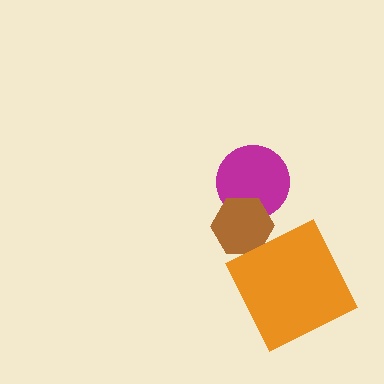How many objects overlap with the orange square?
0 objects overlap with the orange square.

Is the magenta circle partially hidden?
Yes, it is partially covered by another shape.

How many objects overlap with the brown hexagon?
1 object overlaps with the brown hexagon.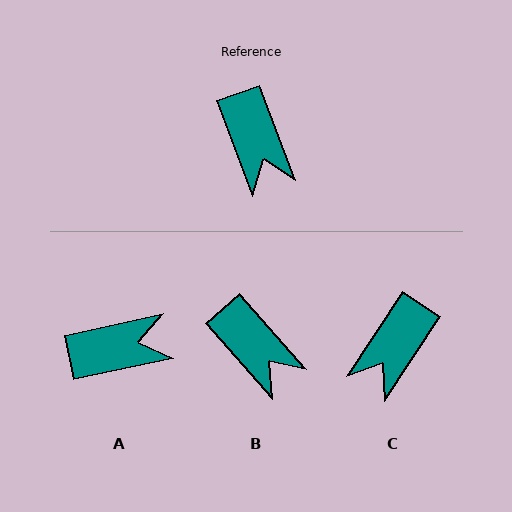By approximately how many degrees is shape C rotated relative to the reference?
Approximately 54 degrees clockwise.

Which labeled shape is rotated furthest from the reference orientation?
A, about 82 degrees away.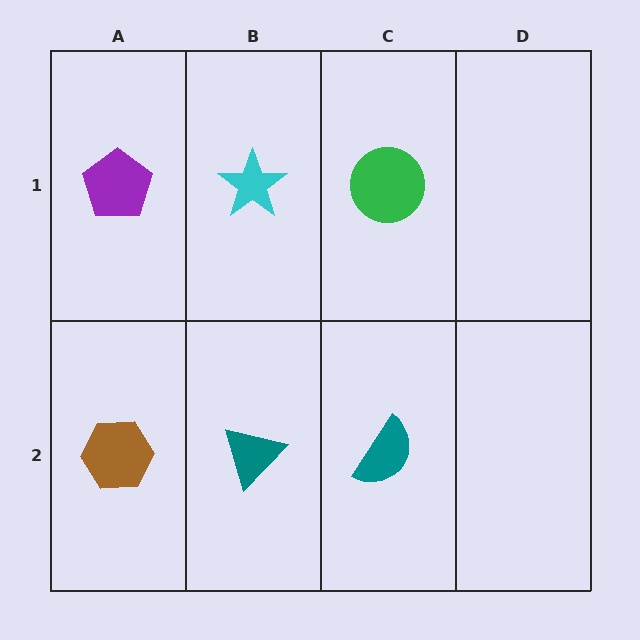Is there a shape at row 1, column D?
No, that cell is empty.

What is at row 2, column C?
A teal semicircle.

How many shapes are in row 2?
3 shapes.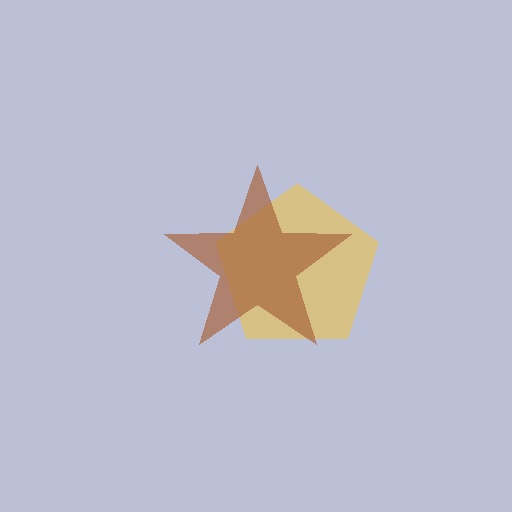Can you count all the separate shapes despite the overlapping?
Yes, there are 2 separate shapes.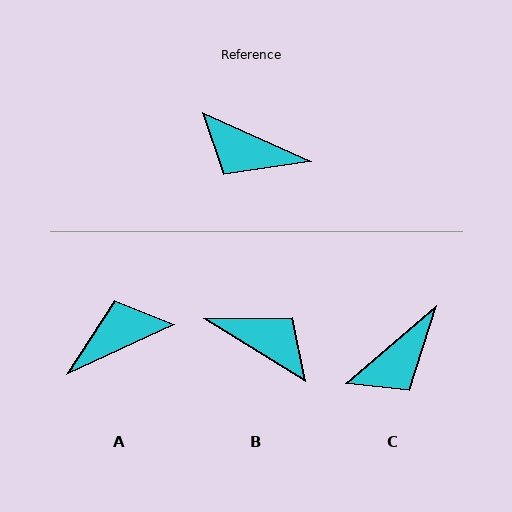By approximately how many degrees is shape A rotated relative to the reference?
Approximately 130 degrees clockwise.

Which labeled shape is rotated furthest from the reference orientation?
B, about 172 degrees away.